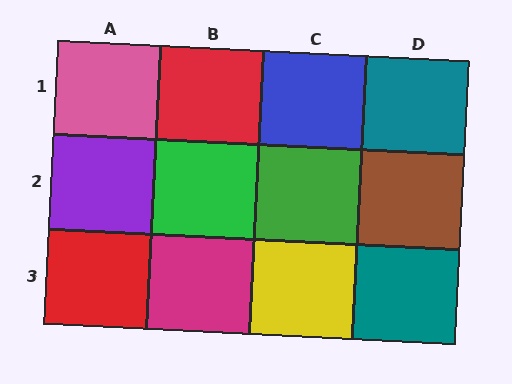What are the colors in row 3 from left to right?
Red, magenta, yellow, teal.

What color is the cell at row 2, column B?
Green.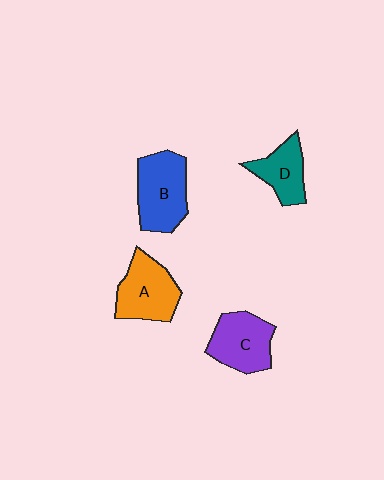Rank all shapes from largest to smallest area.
From largest to smallest: B (blue), A (orange), C (purple), D (teal).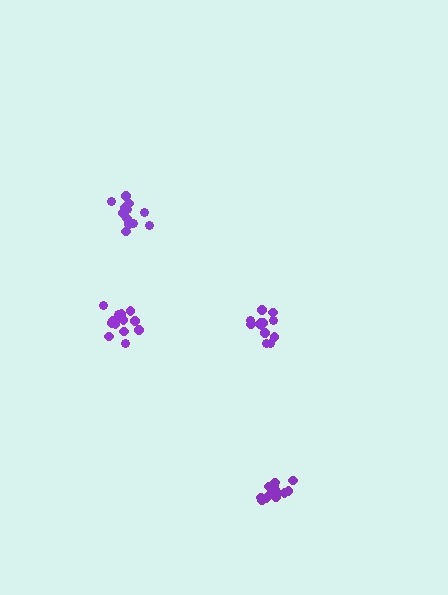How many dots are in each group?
Group 1: 12 dots, Group 2: 13 dots, Group 3: 15 dots, Group 4: 14 dots (54 total).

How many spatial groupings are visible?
There are 4 spatial groupings.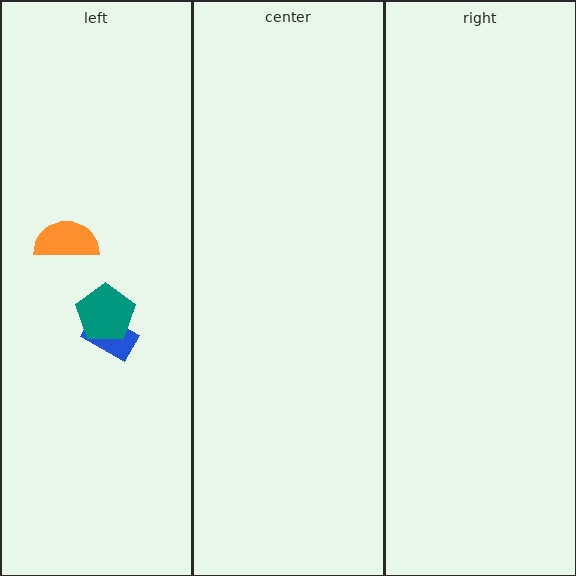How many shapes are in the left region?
3.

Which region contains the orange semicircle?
The left region.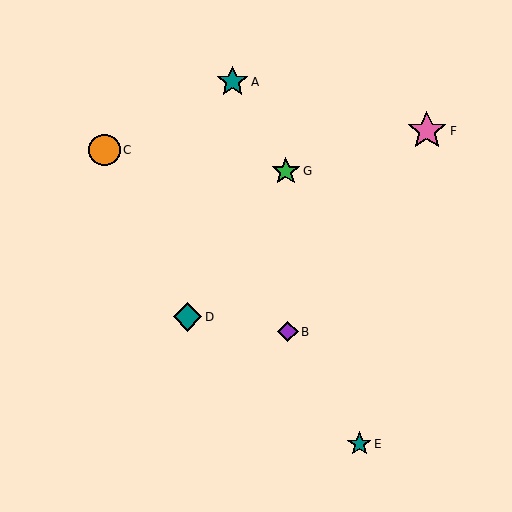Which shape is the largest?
The pink star (labeled F) is the largest.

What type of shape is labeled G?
Shape G is a green star.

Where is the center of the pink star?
The center of the pink star is at (427, 131).